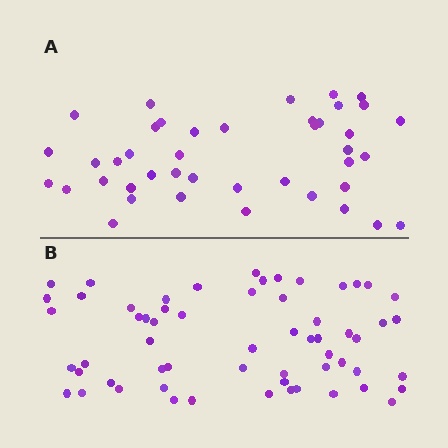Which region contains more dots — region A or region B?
Region B (the bottom region) has more dots.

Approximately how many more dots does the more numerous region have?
Region B has approximately 20 more dots than region A.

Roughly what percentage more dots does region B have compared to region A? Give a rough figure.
About 45% more.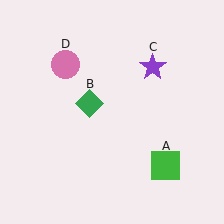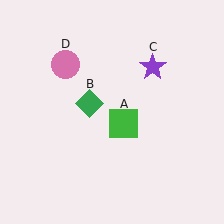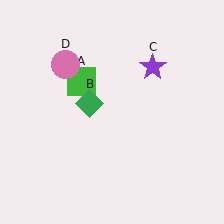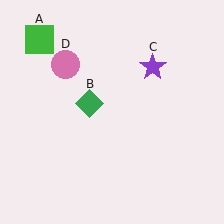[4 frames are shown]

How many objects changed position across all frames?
1 object changed position: green square (object A).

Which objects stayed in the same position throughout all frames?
Green diamond (object B) and purple star (object C) and pink circle (object D) remained stationary.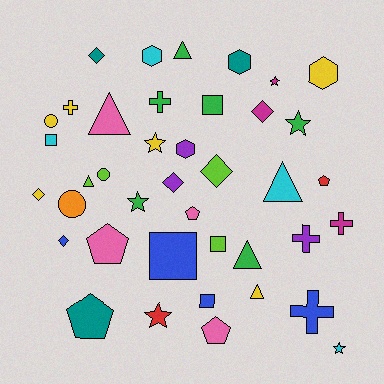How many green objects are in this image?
There are 6 green objects.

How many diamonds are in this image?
There are 6 diamonds.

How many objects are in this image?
There are 40 objects.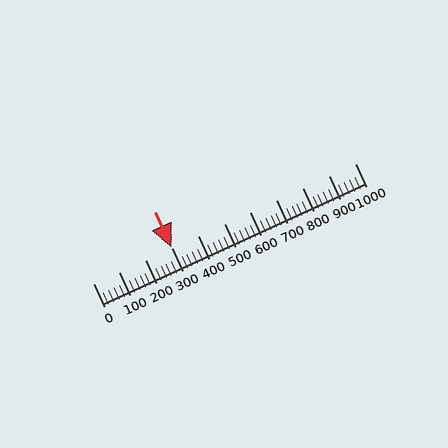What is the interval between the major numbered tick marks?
The major tick marks are spaced 100 units apart.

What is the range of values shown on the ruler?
The ruler shows values from 0 to 1000.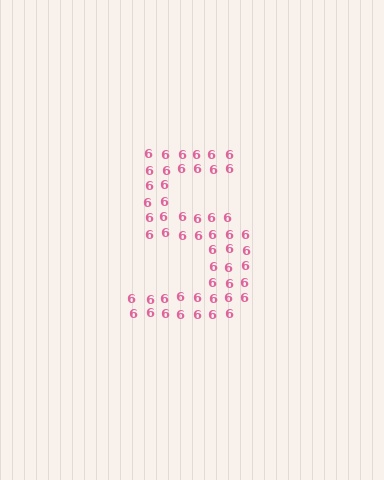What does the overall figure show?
The overall figure shows the digit 5.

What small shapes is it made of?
It is made of small digit 6's.